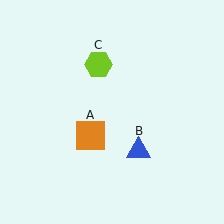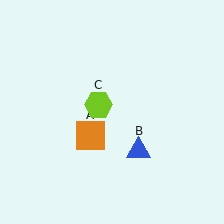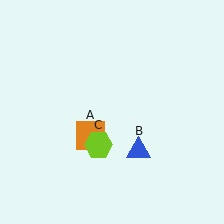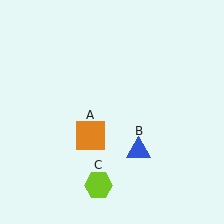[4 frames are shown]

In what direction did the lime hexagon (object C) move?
The lime hexagon (object C) moved down.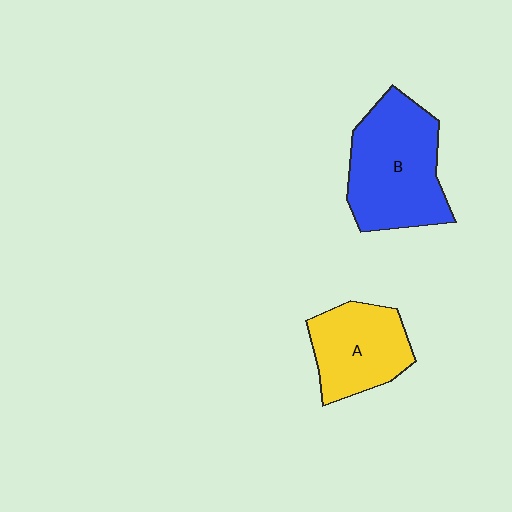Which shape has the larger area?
Shape B (blue).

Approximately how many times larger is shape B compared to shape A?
Approximately 1.4 times.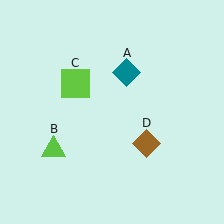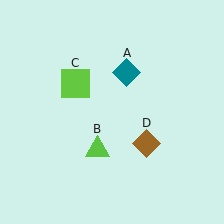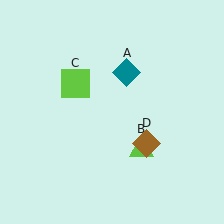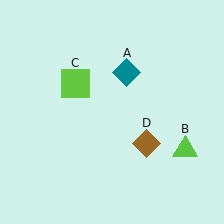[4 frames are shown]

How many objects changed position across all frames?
1 object changed position: lime triangle (object B).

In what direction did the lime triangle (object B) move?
The lime triangle (object B) moved right.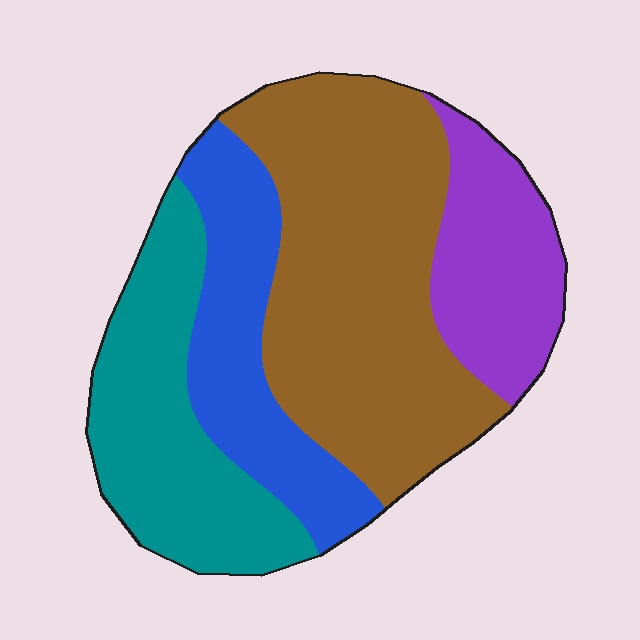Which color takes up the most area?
Brown, at roughly 40%.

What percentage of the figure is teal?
Teal takes up between a sixth and a third of the figure.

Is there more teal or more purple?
Teal.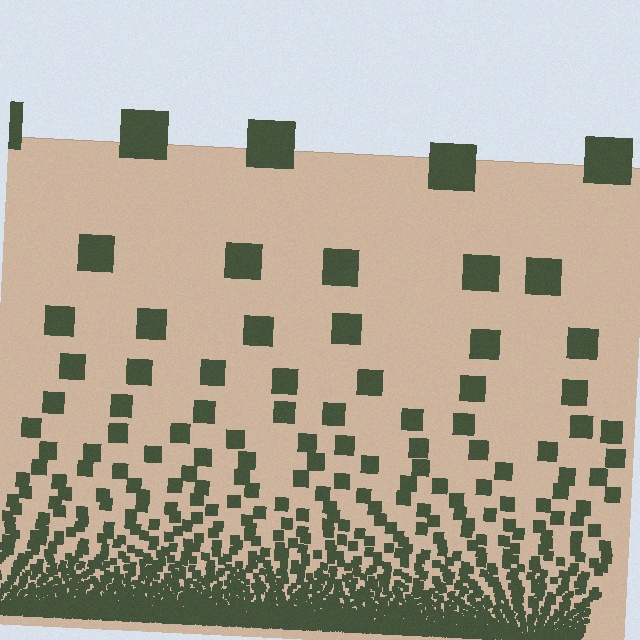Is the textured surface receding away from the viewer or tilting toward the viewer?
The surface appears to tilt toward the viewer. Texture elements get larger and sparser toward the top.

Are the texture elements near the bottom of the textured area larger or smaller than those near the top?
Smaller. The gradient is inverted — elements near the bottom are smaller and denser.